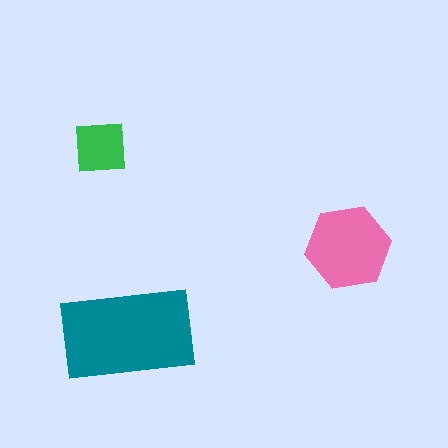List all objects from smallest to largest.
The green square, the pink hexagon, the teal rectangle.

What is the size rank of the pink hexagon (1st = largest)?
2nd.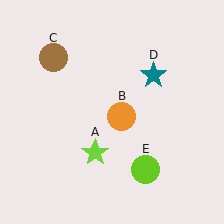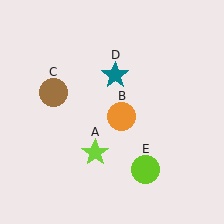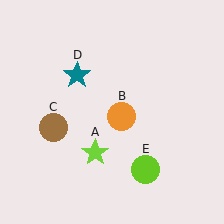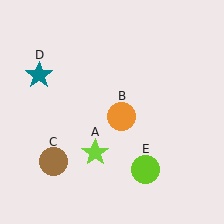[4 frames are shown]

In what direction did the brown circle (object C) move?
The brown circle (object C) moved down.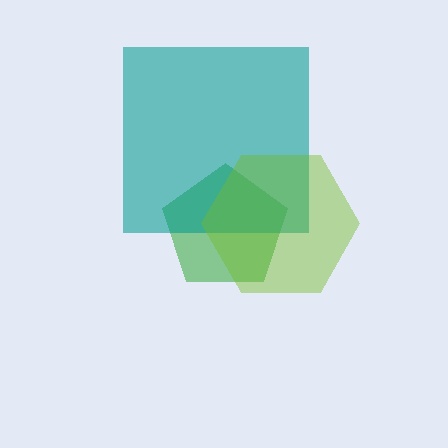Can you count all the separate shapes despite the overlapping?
Yes, there are 3 separate shapes.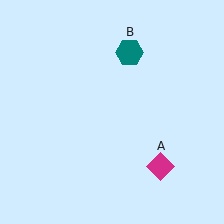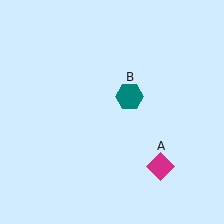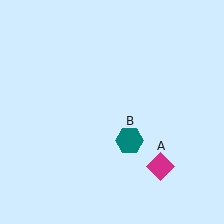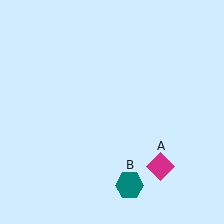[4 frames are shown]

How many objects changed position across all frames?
1 object changed position: teal hexagon (object B).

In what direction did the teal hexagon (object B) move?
The teal hexagon (object B) moved down.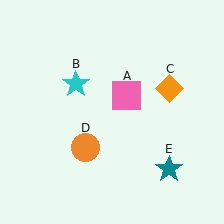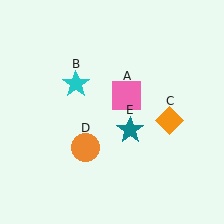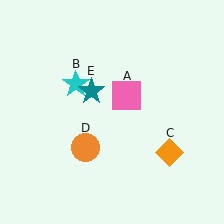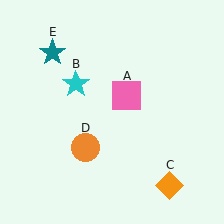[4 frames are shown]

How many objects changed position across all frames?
2 objects changed position: orange diamond (object C), teal star (object E).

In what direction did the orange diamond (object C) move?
The orange diamond (object C) moved down.